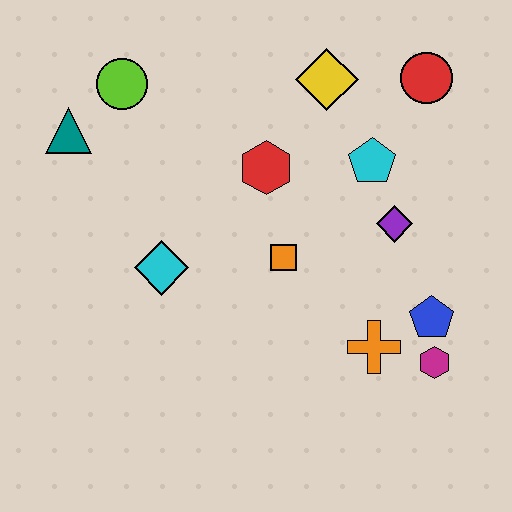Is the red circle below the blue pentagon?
No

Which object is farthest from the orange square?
The teal triangle is farthest from the orange square.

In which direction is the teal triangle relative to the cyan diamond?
The teal triangle is above the cyan diamond.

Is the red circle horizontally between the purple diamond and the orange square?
No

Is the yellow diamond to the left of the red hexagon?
No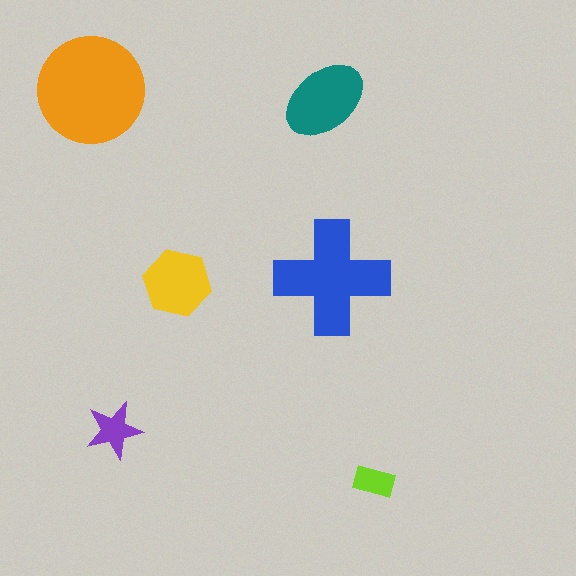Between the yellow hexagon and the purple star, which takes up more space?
The yellow hexagon.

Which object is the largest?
The orange circle.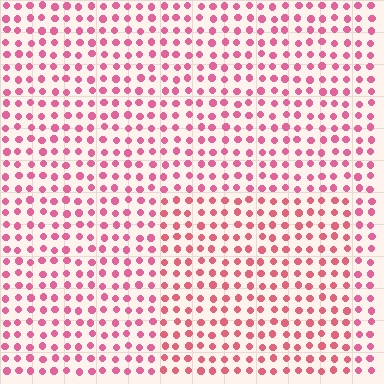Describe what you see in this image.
The image is filled with small pink elements in a uniform arrangement. A rectangle-shaped region is visible where the elements are tinted to a slightly different hue, forming a subtle color boundary.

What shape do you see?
I see a rectangle.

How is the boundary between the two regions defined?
The boundary is defined purely by a slight shift in hue (about 15 degrees). Spacing, size, and orientation are identical on both sides.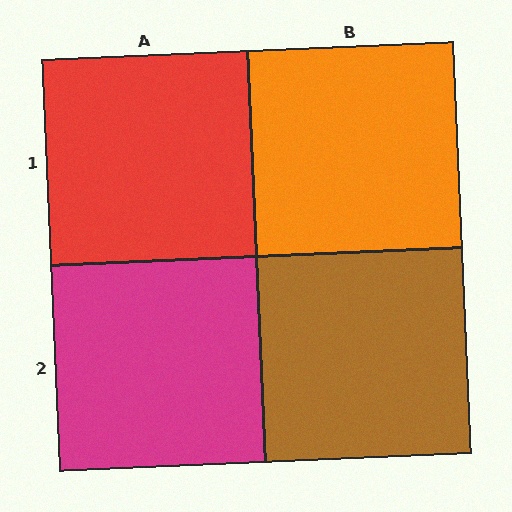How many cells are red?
1 cell is red.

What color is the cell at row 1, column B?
Orange.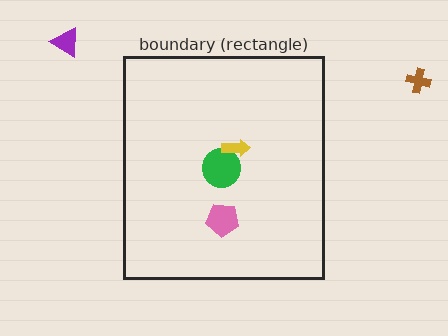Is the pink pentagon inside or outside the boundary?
Inside.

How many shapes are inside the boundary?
3 inside, 2 outside.